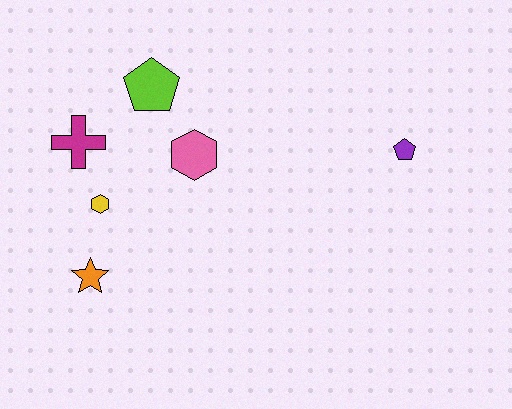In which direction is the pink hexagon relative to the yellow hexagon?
The pink hexagon is to the right of the yellow hexagon.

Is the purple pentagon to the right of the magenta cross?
Yes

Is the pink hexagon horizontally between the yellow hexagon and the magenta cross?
No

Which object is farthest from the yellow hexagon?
The purple pentagon is farthest from the yellow hexagon.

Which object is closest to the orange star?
The yellow hexagon is closest to the orange star.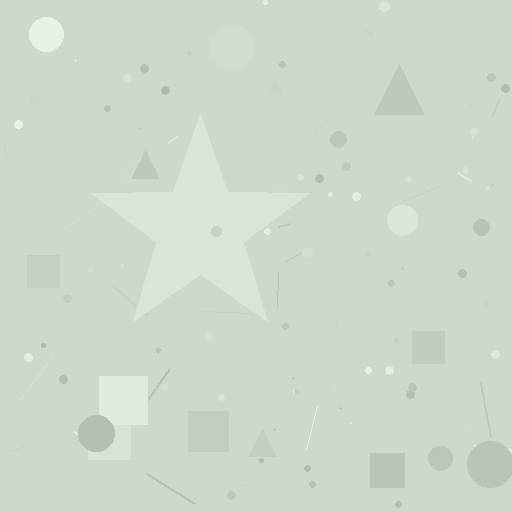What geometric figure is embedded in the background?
A star is embedded in the background.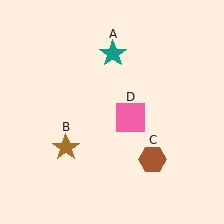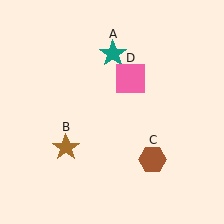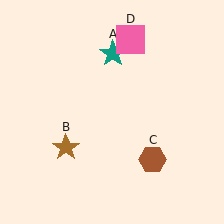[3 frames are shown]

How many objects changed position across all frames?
1 object changed position: pink square (object D).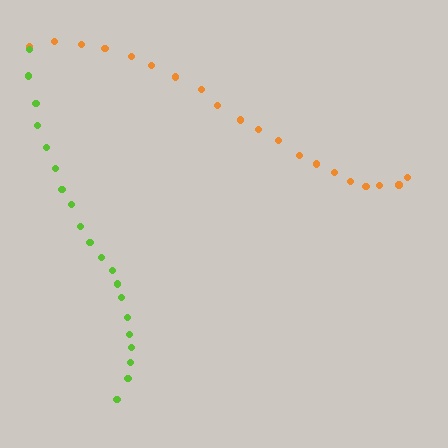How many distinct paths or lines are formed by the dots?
There are 2 distinct paths.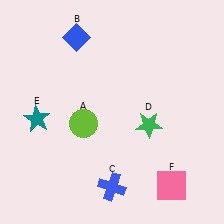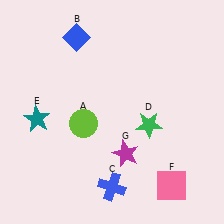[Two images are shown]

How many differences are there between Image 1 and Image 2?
There is 1 difference between the two images.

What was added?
A magenta star (G) was added in Image 2.